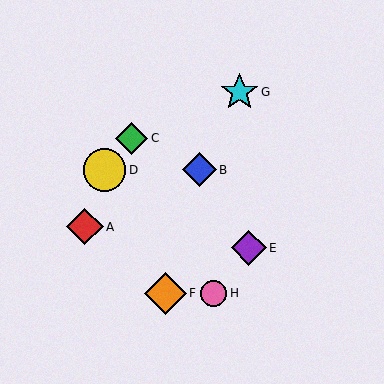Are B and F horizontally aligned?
No, B is at y≈170 and F is at y≈293.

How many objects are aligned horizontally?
2 objects (B, D) are aligned horizontally.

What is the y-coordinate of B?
Object B is at y≈170.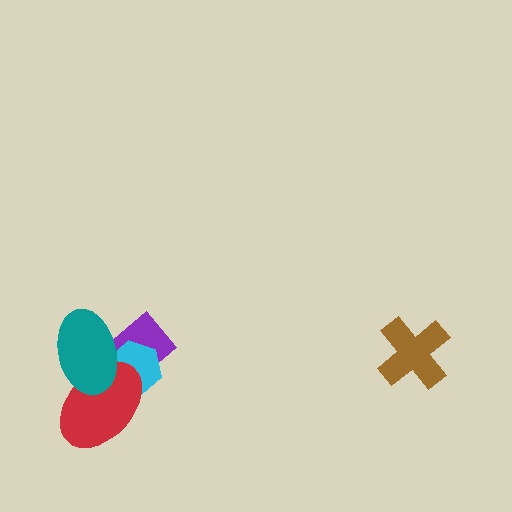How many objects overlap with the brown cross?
0 objects overlap with the brown cross.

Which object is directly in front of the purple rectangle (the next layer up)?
The cyan hexagon is directly in front of the purple rectangle.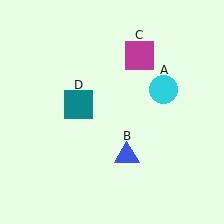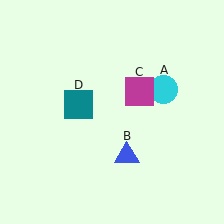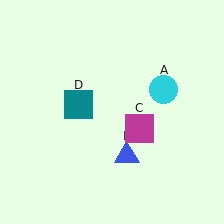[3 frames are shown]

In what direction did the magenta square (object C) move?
The magenta square (object C) moved down.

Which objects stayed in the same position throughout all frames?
Cyan circle (object A) and blue triangle (object B) and teal square (object D) remained stationary.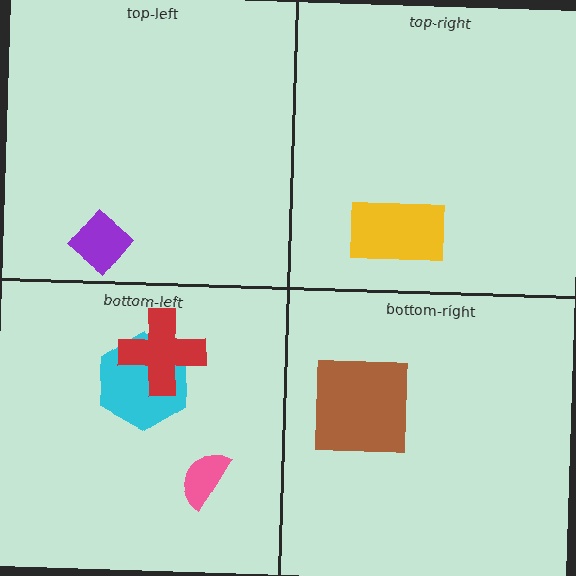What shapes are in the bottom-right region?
The brown square.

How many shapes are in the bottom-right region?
1.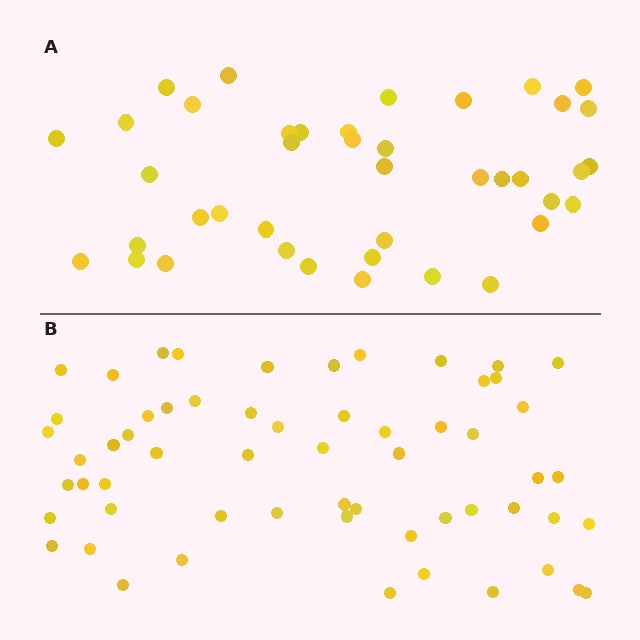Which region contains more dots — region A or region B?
Region B (the bottom region) has more dots.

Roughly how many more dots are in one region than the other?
Region B has approximately 20 more dots than region A.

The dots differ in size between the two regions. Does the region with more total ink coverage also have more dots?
No. Region A has more total ink coverage because its dots are larger, but region B actually contains more individual dots. Total area can be misleading — the number of items is what matters here.